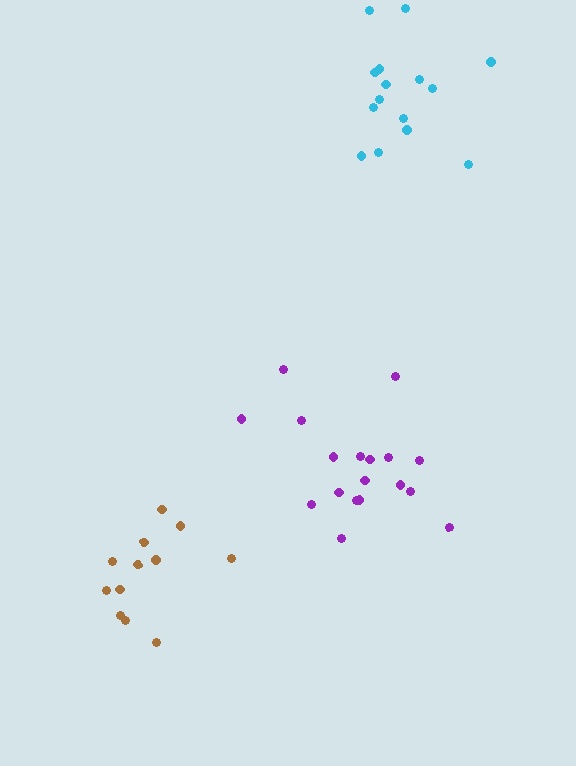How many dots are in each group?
Group 1: 12 dots, Group 2: 15 dots, Group 3: 18 dots (45 total).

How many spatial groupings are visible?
There are 3 spatial groupings.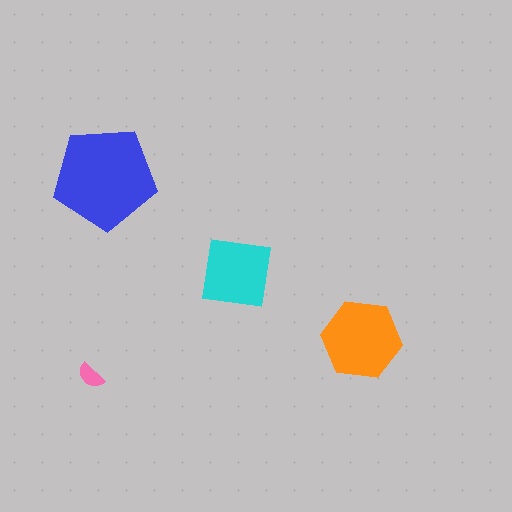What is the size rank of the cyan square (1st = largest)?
3rd.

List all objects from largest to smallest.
The blue pentagon, the orange hexagon, the cyan square, the pink semicircle.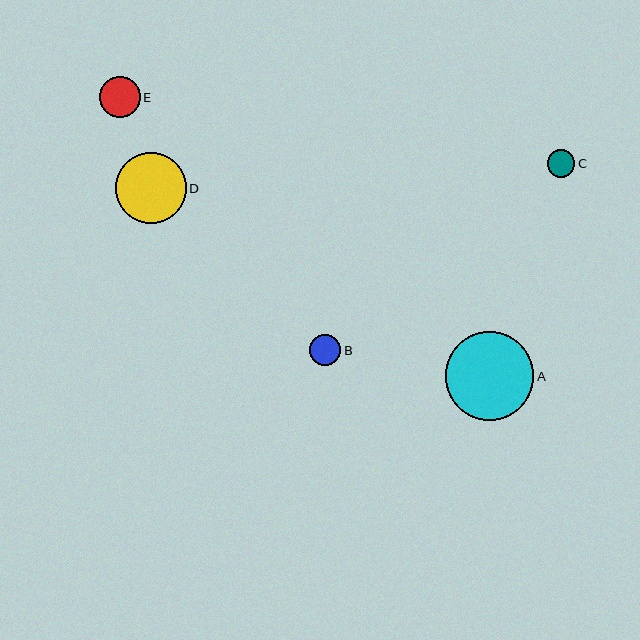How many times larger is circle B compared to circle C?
Circle B is approximately 1.1 times the size of circle C.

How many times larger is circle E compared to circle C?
Circle E is approximately 1.5 times the size of circle C.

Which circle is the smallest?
Circle C is the smallest with a size of approximately 28 pixels.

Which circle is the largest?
Circle A is the largest with a size of approximately 88 pixels.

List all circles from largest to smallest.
From largest to smallest: A, D, E, B, C.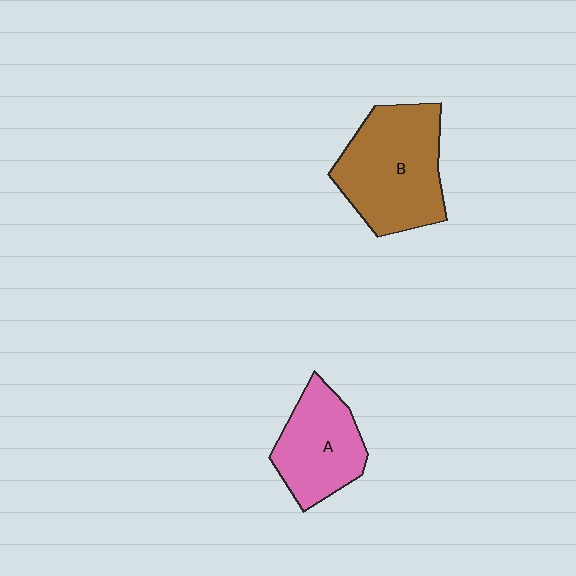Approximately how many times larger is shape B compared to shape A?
Approximately 1.4 times.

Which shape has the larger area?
Shape B (brown).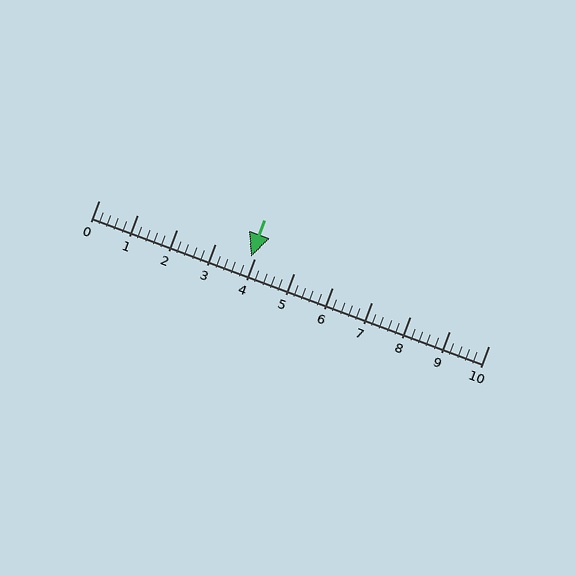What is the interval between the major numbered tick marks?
The major tick marks are spaced 1 units apart.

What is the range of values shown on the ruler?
The ruler shows values from 0 to 10.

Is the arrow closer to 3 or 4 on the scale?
The arrow is closer to 4.